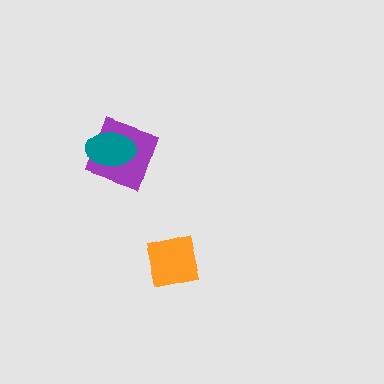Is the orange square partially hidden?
No, no other shape covers it.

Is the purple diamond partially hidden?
Yes, it is partially covered by another shape.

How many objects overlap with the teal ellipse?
1 object overlaps with the teal ellipse.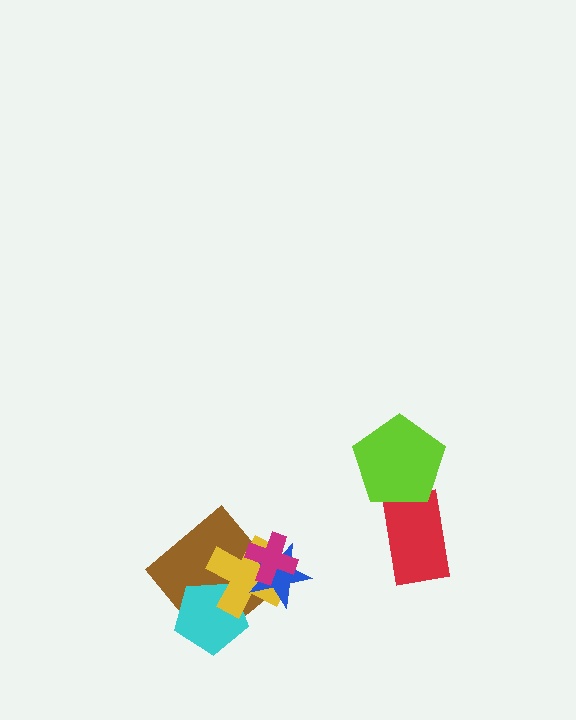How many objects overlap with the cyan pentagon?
2 objects overlap with the cyan pentagon.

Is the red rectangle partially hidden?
Yes, it is partially covered by another shape.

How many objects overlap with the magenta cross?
3 objects overlap with the magenta cross.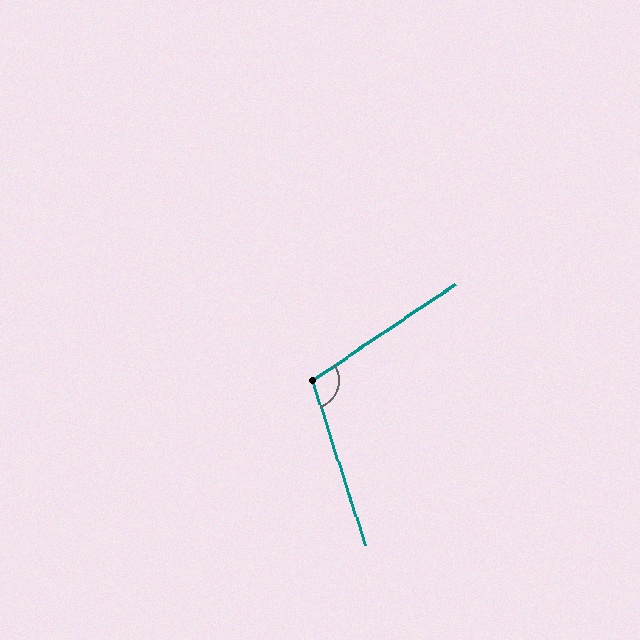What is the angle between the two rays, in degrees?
Approximately 106 degrees.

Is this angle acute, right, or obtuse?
It is obtuse.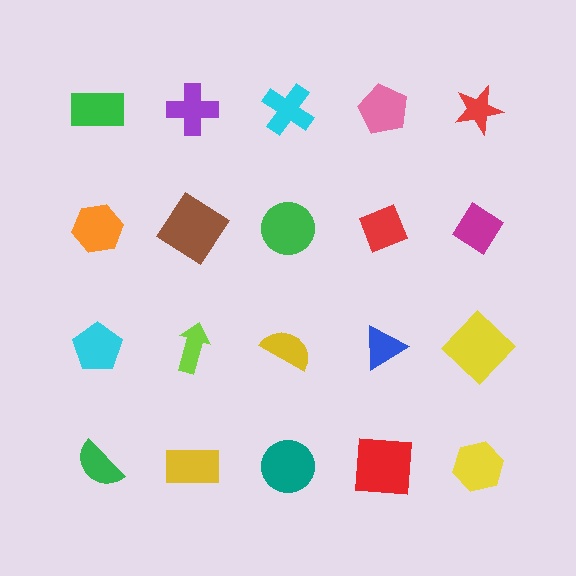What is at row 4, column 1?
A green semicircle.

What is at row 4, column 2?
A yellow rectangle.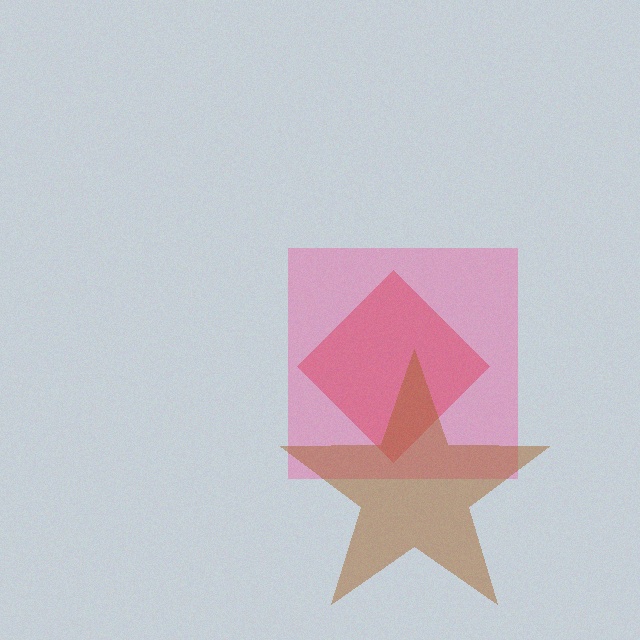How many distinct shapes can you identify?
There are 3 distinct shapes: a red diamond, a pink square, a brown star.